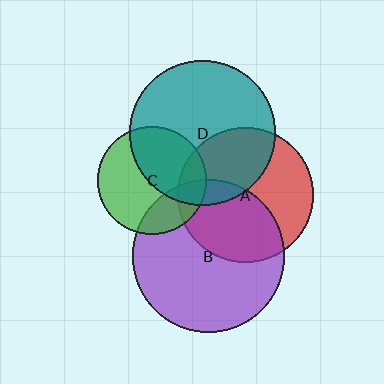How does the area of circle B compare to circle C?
Approximately 2.0 times.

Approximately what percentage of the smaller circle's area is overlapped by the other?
Approximately 40%.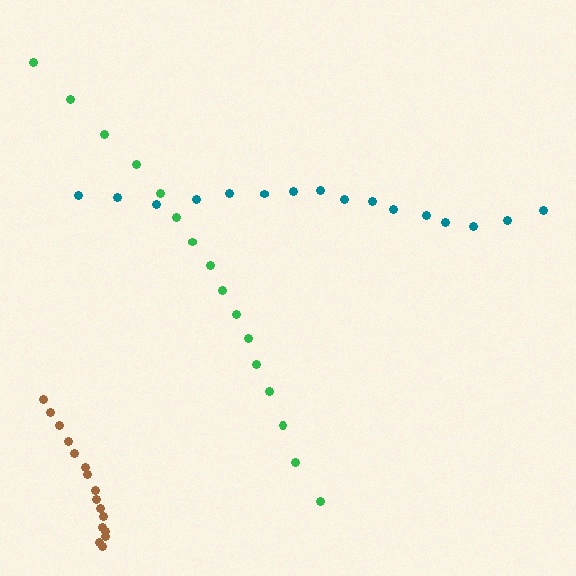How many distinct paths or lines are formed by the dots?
There are 3 distinct paths.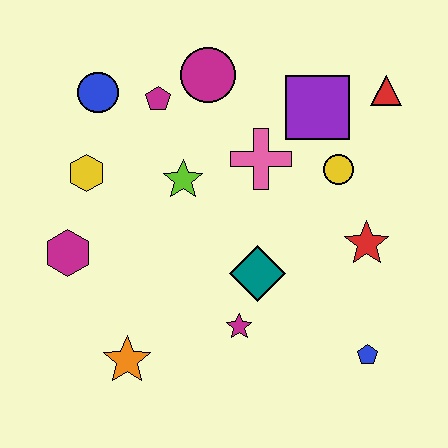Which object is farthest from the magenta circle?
The blue pentagon is farthest from the magenta circle.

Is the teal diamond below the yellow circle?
Yes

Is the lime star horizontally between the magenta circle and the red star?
No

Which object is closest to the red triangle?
The purple square is closest to the red triangle.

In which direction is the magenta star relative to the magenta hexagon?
The magenta star is to the right of the magenta hexagon.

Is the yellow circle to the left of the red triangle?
Yes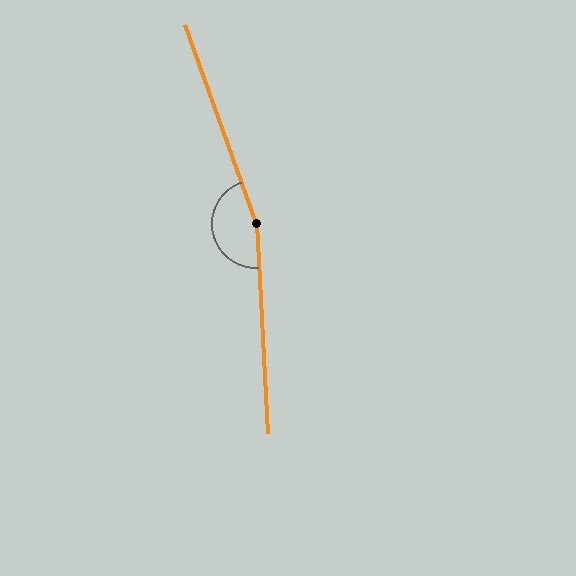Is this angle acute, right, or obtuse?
It is obtuse.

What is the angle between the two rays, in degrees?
Approximately 163 degrees.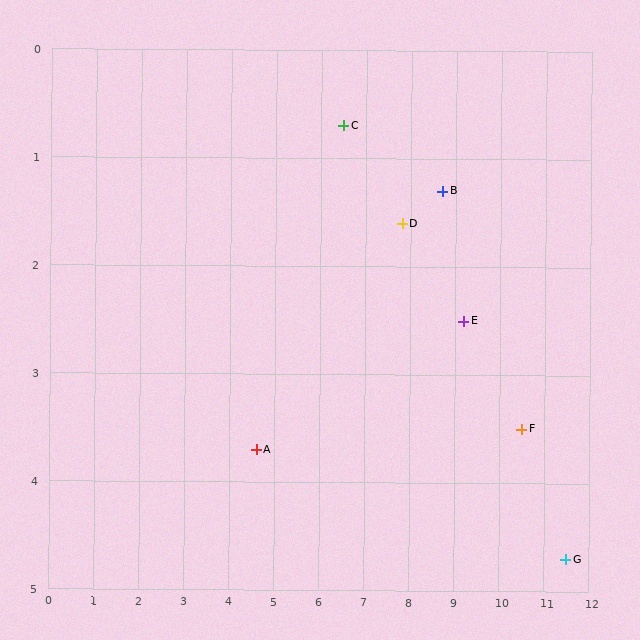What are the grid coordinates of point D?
Point D is at approximately (7.8, 1.6).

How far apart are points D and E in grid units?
Points D and E are about 1.7 grid units apart.